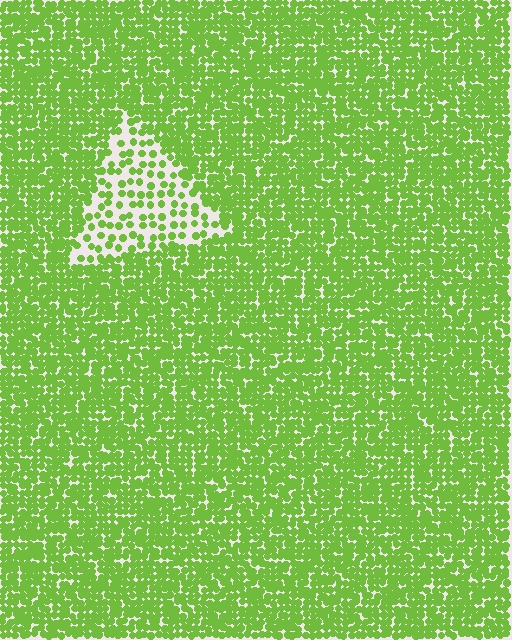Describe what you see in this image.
The image contains small lime elements arranged at two different densities. A triangle-shaped region is visible where the elements are less densely packed than the surrounding area.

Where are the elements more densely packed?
The elements are more densely packed outside the triangle boundary.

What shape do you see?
I see a triangle.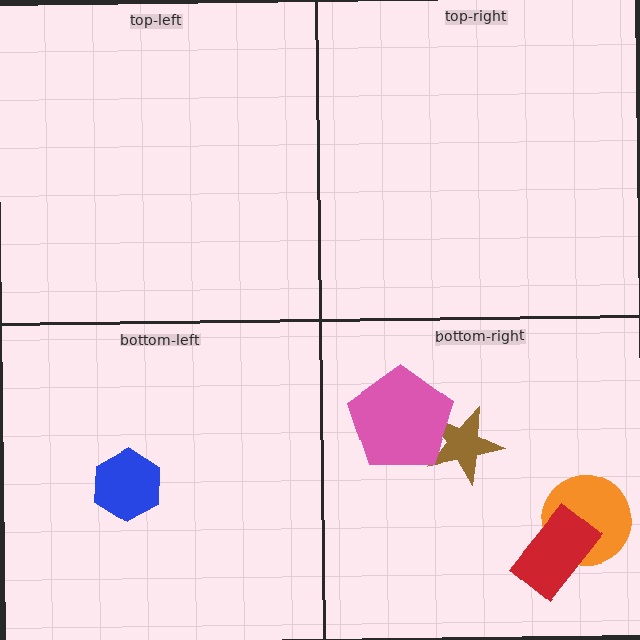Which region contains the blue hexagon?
The bottom-left region.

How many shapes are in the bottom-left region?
1.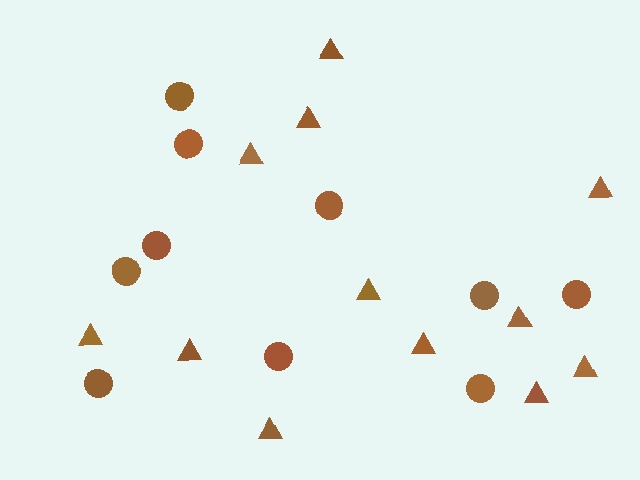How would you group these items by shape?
There are 2 groups: one group of circles (10) and one group of triangles (12).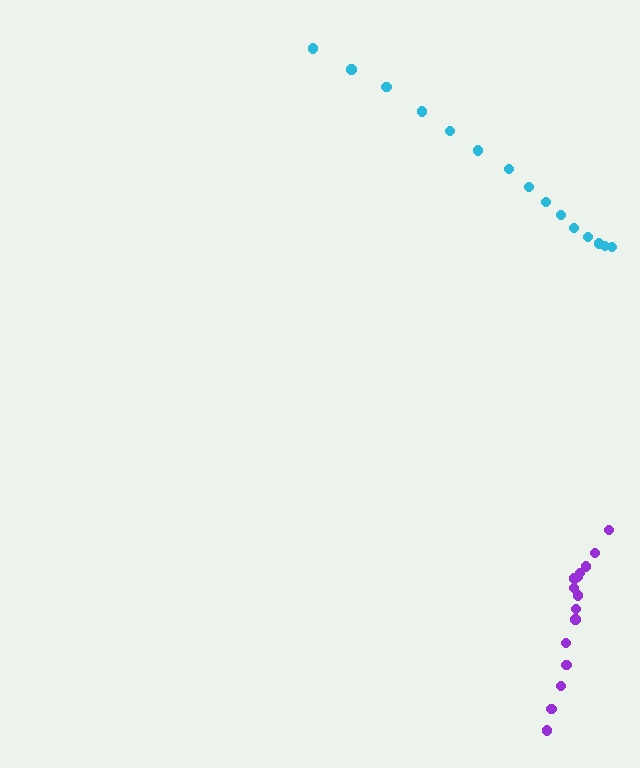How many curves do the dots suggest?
There are 2 distinct paths.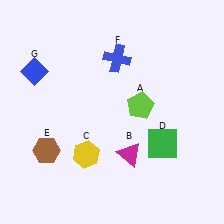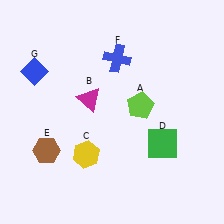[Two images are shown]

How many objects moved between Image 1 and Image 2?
1 object moved between the two images.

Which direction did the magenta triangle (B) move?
The magenta triangle (B) moved up.